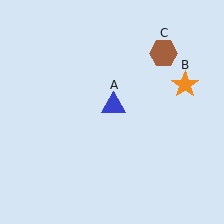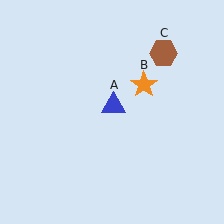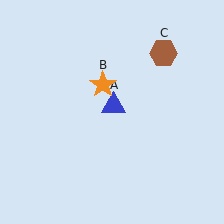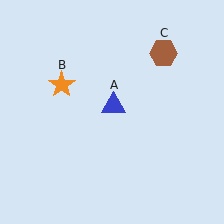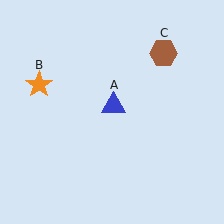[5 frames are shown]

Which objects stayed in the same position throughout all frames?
Blue triangle (object A) and brown hexagon (object C) remained stationary.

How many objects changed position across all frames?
1 object changed position: orange star (object B).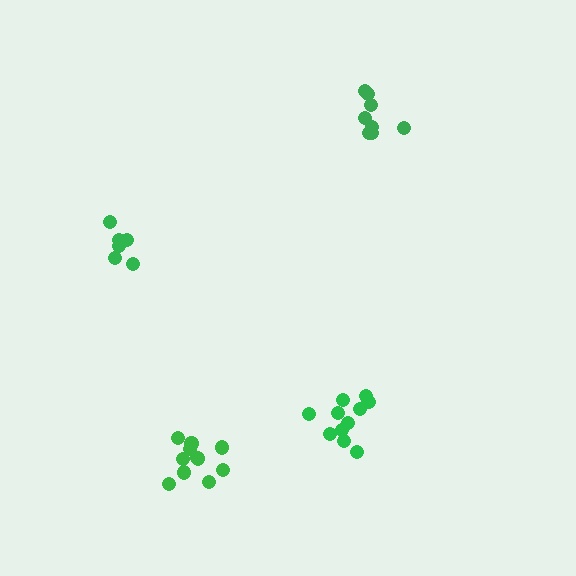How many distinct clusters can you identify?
There are 4 distinct clusters.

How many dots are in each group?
Group 1: 11 dots, Group 2: 6 dots, Group 3: 8 dots, Group 4: 11 dots (36 total).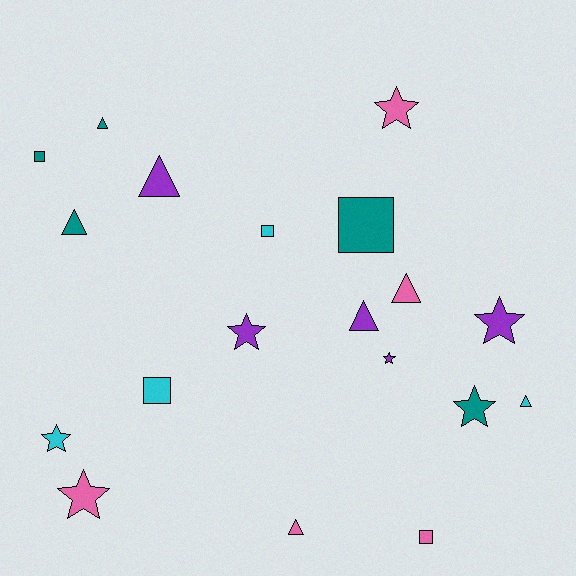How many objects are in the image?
There are 19 objects.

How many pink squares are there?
There is 1 pink square.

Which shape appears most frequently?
Triangle, with 7 objects.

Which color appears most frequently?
Purple, with 5 objects.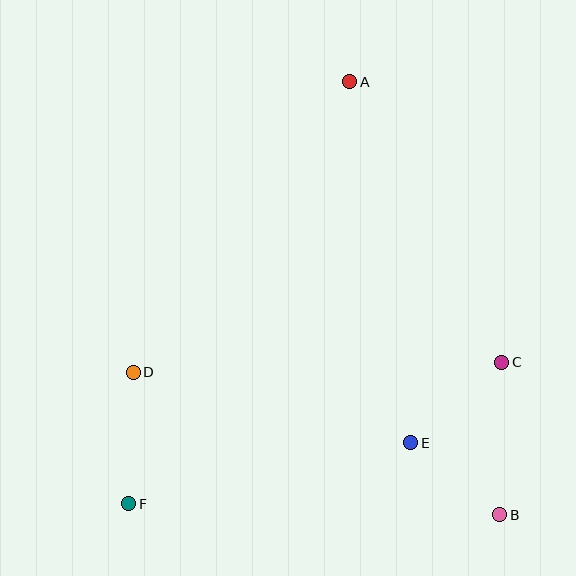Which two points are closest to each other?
Points B and E are closest to each other.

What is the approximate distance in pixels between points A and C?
The distance between A and C is approximately 319 pixels.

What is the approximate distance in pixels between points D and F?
The distance between D and F is approximately 132 pixels.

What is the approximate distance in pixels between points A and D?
The distance between A and D is approximately 362 pixels.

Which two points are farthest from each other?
Points A and F are farthest from each other.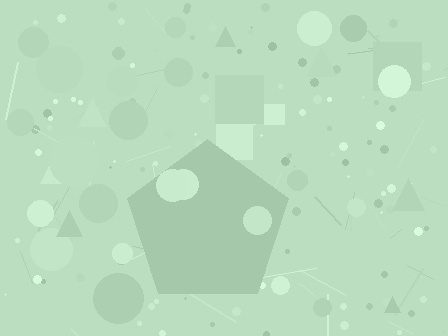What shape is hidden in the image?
A pentagon is hidden in the image.